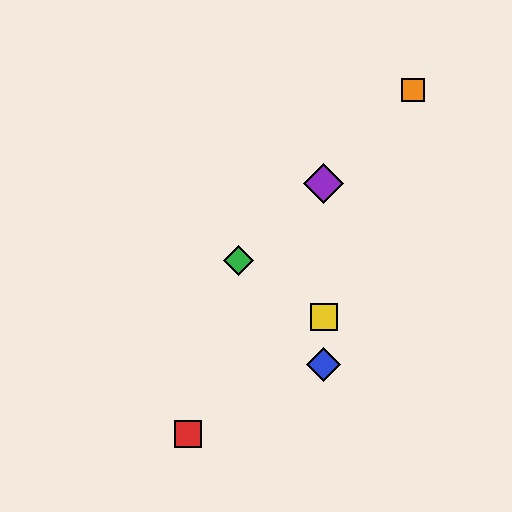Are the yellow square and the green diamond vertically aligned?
No, the yellow square is at x≈324 and the green diamond is at x≈239.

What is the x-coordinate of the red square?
The red square is at x≈188.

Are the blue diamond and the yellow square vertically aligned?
Yes, both are at x≈324.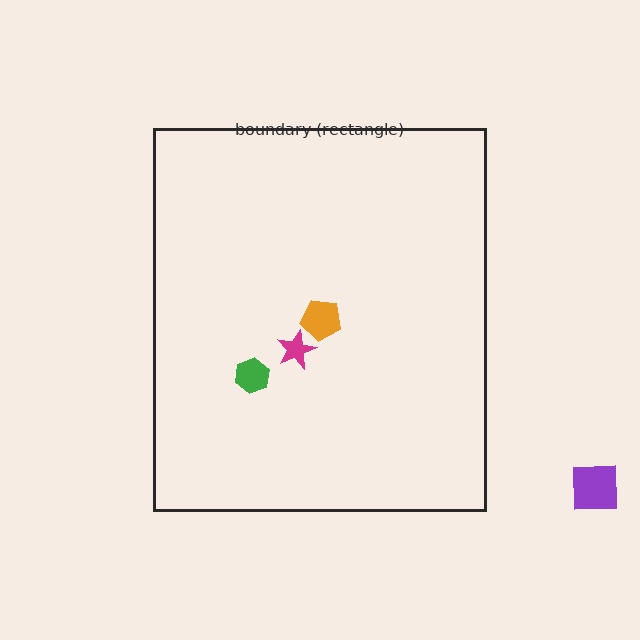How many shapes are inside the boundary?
3 inside, 1 outside.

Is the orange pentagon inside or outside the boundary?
Inside.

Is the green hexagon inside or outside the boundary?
Inside.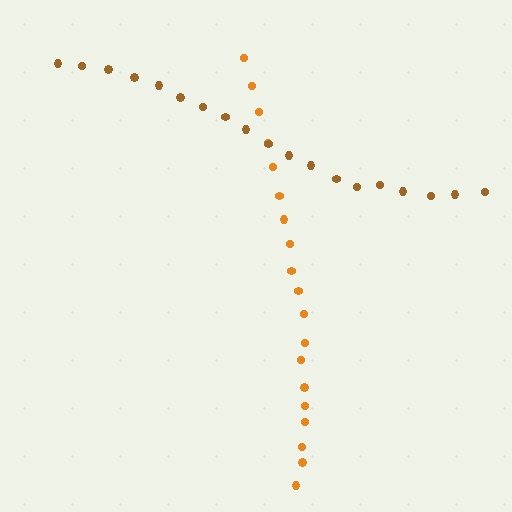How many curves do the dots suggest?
There are 2 distinct paths.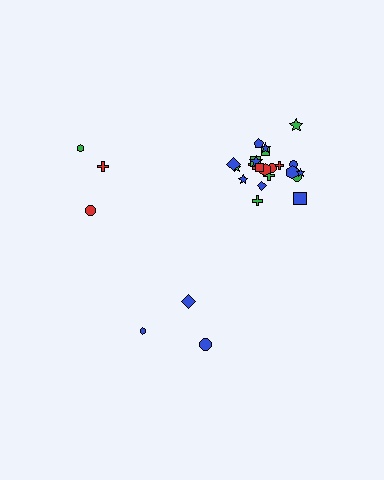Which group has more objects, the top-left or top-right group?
The top-right group.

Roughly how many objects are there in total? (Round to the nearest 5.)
Roughly 30 objects in total.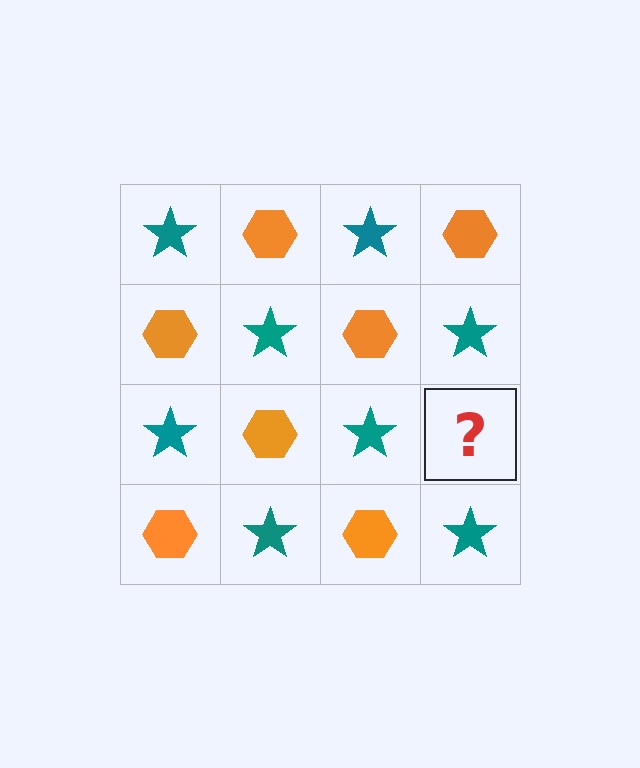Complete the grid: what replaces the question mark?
The question mark should be replaced with an orange hexagon.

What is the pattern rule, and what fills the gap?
The rule is that it alternates teal star and orange hexagon in a checkerboard pattern. The gap should be filled with an orange hexagon.